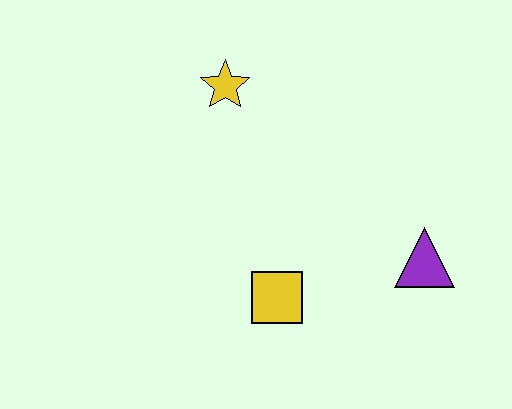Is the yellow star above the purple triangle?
Yes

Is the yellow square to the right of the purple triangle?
No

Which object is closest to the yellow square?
The purple triangle is closest to the yellow square.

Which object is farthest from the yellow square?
The yellow star is farthest from the yellow square.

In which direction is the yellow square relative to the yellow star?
The yellow square is below the yellow star.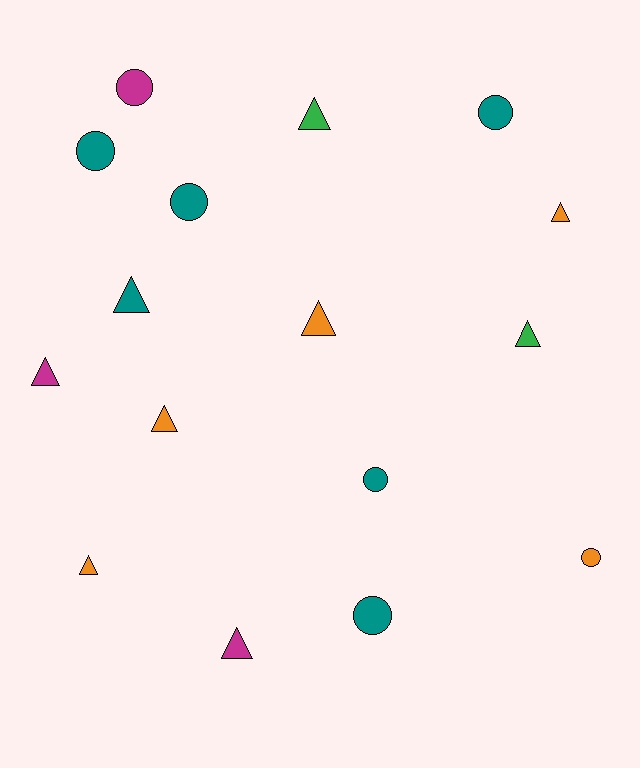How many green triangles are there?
There are 2 green triangles.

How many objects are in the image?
There are 16 objects.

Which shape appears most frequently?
Triangle, with 9 objects.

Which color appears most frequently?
Teal, with 6 objects.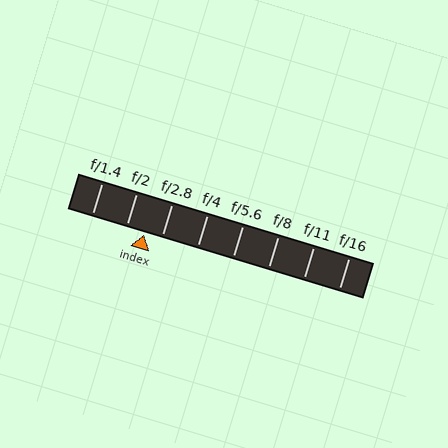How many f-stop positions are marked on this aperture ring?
There are 8 f-stop positions marked.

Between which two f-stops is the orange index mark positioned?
The index mark is between f/2 and f/2.8.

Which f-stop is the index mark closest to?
The index mark is closest to f/2.8.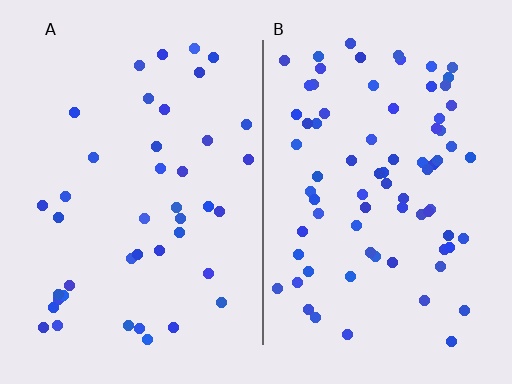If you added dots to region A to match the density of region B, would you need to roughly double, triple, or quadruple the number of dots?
Approximately double.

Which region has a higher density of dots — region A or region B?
B (the right).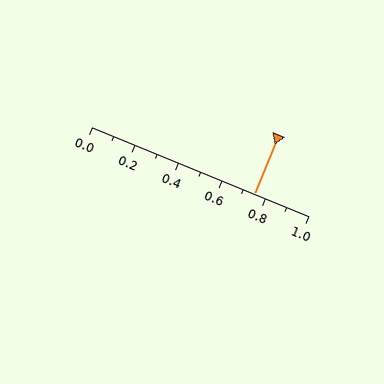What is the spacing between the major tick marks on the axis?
The major ticks are spaced 0.2 apart.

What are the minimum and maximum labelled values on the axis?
The axis runs from 0.0 to 1.0.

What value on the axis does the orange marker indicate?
The marker indicates approximately 0.75.